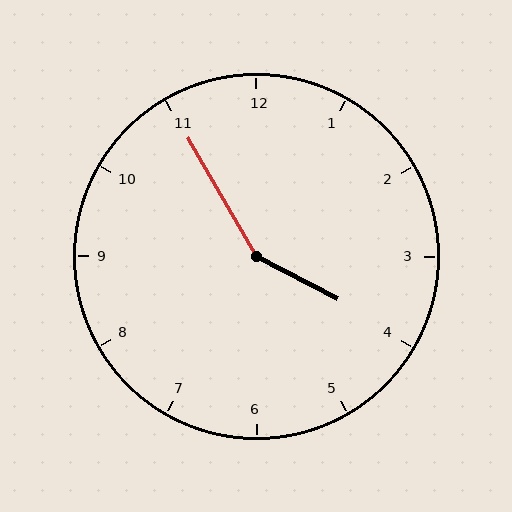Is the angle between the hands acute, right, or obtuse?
It is obtuse.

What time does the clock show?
3:55.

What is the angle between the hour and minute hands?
Approximately 148 degrees.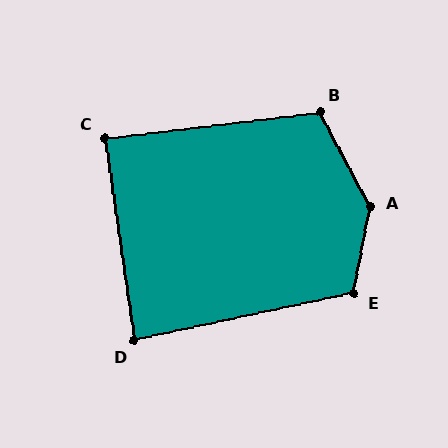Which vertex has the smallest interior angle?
D, at approximately 86 degrees.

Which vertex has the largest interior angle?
A, at approximately 141 degrees.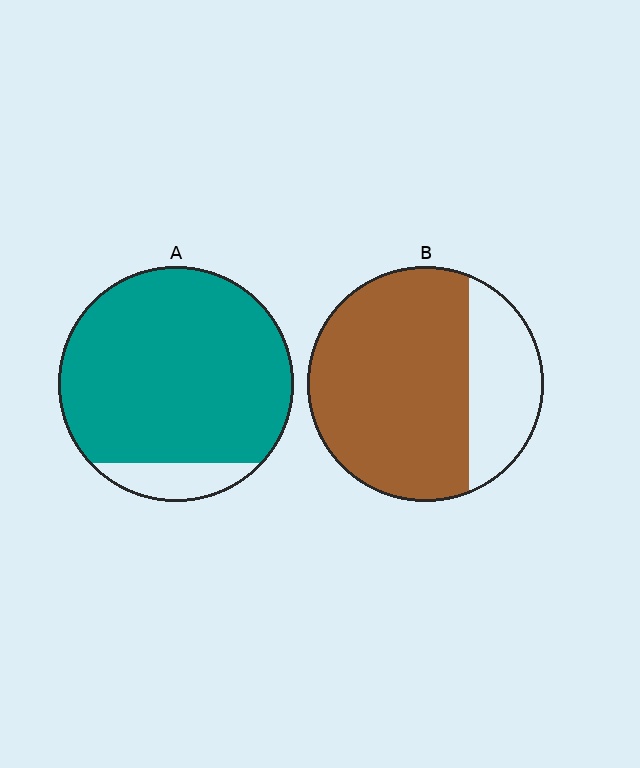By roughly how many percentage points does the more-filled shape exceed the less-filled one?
By roughly 15 percentage points (A over B).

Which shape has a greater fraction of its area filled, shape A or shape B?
Shape A.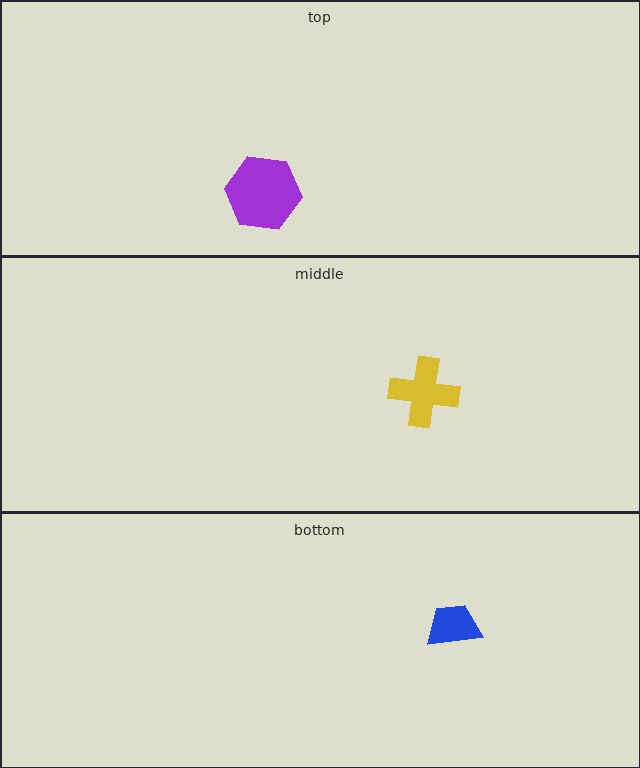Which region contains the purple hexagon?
The top region.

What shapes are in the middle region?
The yellow cross.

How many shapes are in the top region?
1.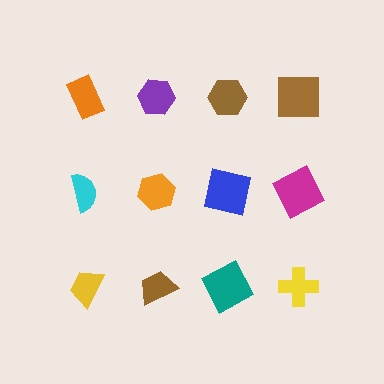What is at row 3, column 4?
A yellow cross.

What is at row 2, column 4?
A magenta square.